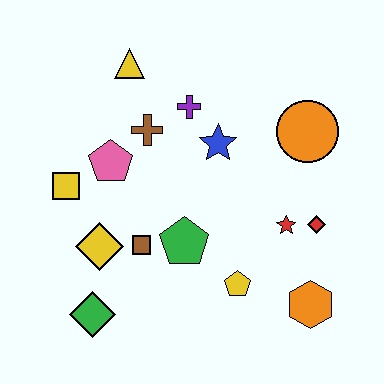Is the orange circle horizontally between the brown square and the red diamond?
Yes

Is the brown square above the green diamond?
Yes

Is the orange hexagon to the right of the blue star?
Yes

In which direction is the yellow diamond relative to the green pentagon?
The yellow diamond is to the left of the green pentagon.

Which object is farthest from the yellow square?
The orange hexagon is farthest from the yellow square.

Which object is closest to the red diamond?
The red star is closest to the red diamond.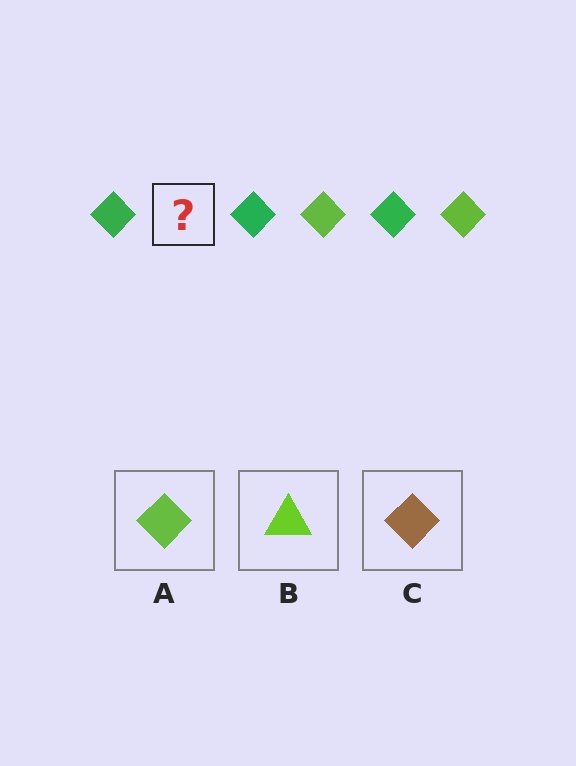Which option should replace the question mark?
Option A.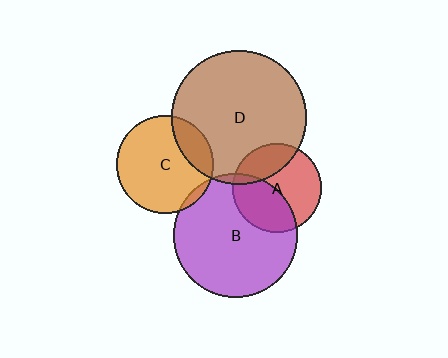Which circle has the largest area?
Circle D (brown).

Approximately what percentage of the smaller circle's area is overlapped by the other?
Approximately 25%.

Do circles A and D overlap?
Yes.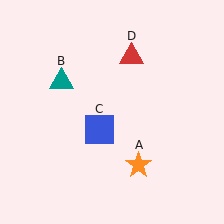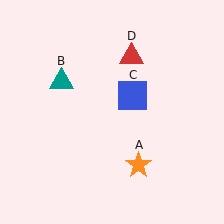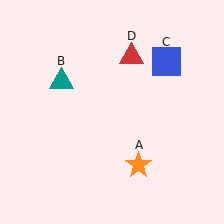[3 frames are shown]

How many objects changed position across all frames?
1 object changed position: blue square (object C).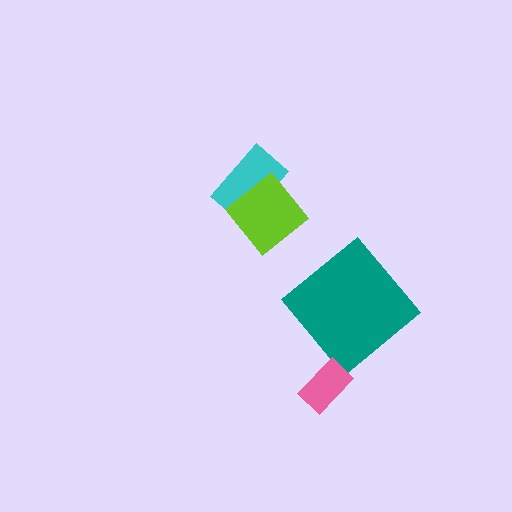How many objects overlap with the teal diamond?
0 objects overlap with the teal diamond.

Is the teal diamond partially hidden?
No, no other shape covers it.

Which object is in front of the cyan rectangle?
The lime diamond is in front of the cyan rectangle.